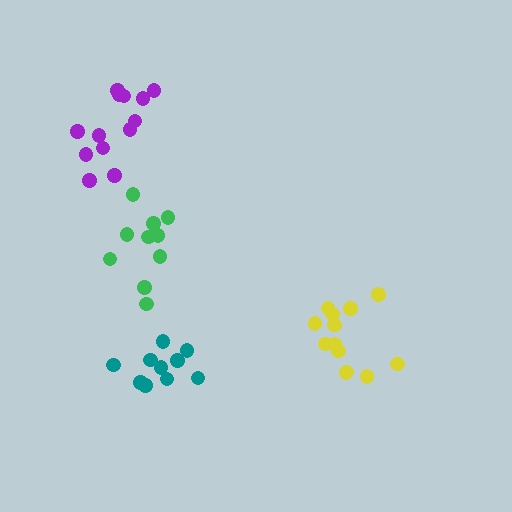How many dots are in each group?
Group 1: 10 dots, Group 2: 10 dots, Group 3: 13 dots, Group 4: 13 dots (46 total).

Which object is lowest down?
The teal cluster is bottommost.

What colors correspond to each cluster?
The clusters are colored: green, teal, yellow, purple.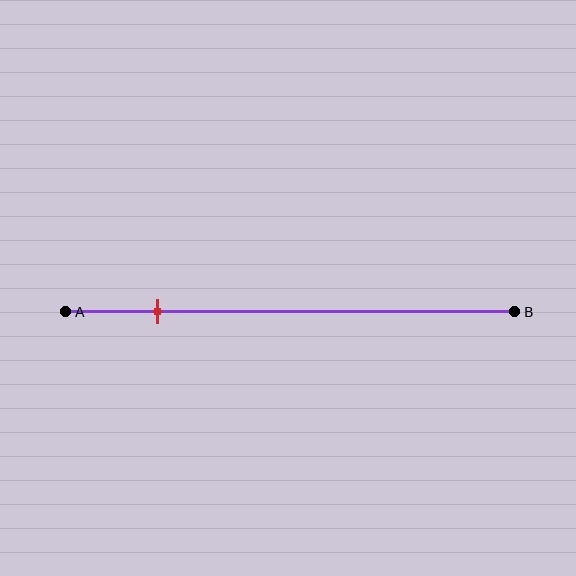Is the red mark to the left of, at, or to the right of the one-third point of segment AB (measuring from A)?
The red mark is to the left of the one-third point of segment AB.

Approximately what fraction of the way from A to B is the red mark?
The red mark is approximately 20% of the way from A to B.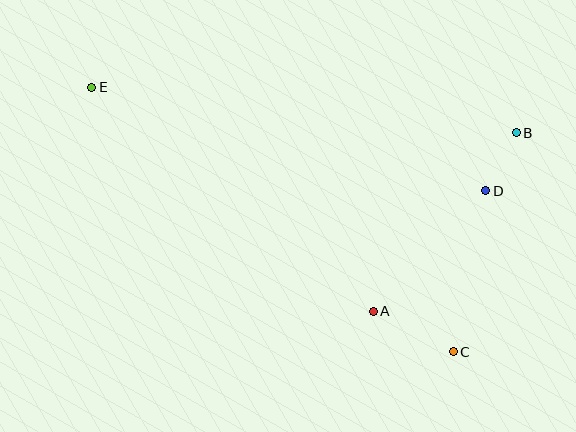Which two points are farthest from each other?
Points C and E are farthest from each other.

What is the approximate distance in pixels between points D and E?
The distance between D and E is approximately 407 pixels.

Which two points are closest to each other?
Points B and D are closest to each other.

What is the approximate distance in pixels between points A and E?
The distance between A and E is approximately 360 pixels.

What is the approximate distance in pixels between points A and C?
The distance between A and C is approximately 90 pixels.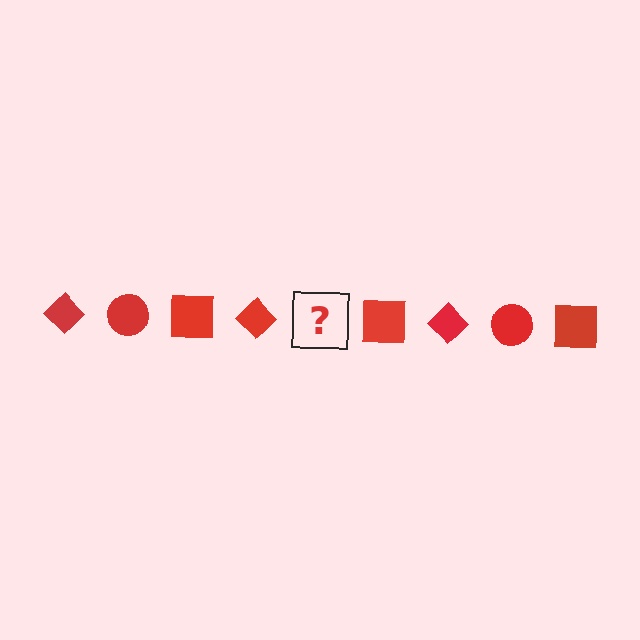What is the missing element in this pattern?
The missing element is a red circle.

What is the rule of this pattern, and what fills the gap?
The rule is that the pattern cycles through diamond, circle, square shapes in red. The gap should be filled with a red circle.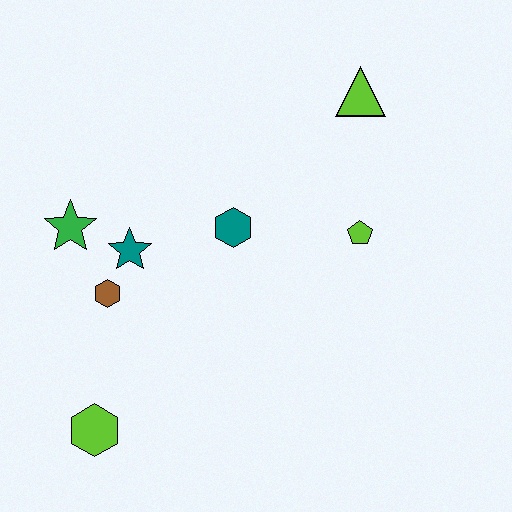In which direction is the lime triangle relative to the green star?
The lime triangle is to the right of the green star.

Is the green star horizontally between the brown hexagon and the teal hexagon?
No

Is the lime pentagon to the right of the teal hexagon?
Yes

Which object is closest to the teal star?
The brown hexagon is closest to the teal star.